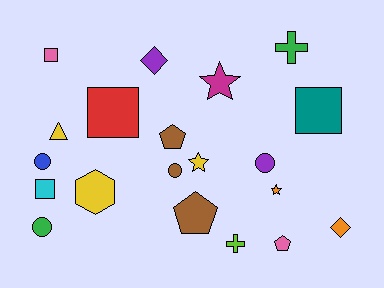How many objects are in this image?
There are 20 objects.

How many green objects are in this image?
There are 2 green objects.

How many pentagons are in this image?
There are 3 pentagons.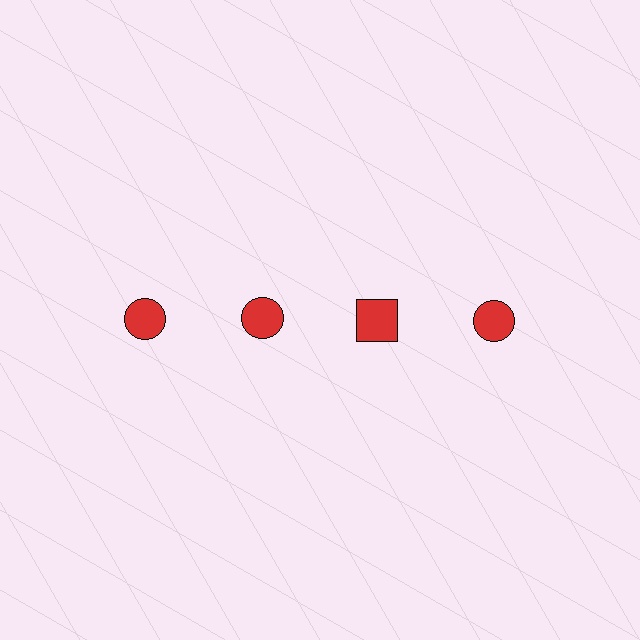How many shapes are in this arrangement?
There are 4 shapes arranged in a grid pattern.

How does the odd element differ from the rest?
It has a different shape: square instead of circle.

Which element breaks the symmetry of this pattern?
The red square in the top row, center column breaks the symmetry. All other shapes are red circles.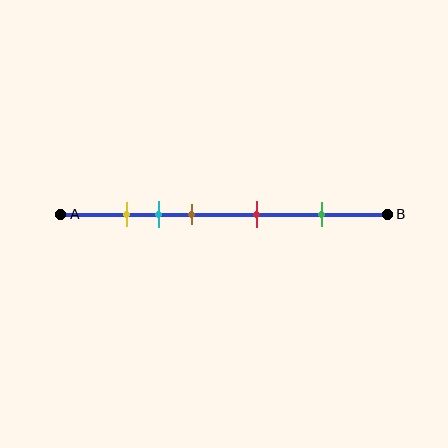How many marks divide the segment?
There are 5 marks dividing the segment.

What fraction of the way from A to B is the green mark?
The green mark is approximately 80% (0.8) of the way from A to B.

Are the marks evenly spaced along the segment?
No, the marks are not evenly spaced.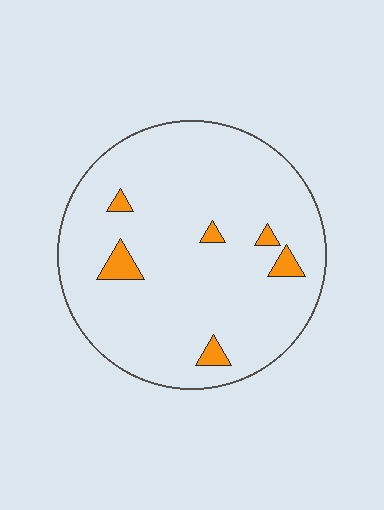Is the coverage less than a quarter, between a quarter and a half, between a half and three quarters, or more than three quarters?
Less than a quarter.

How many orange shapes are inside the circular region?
6.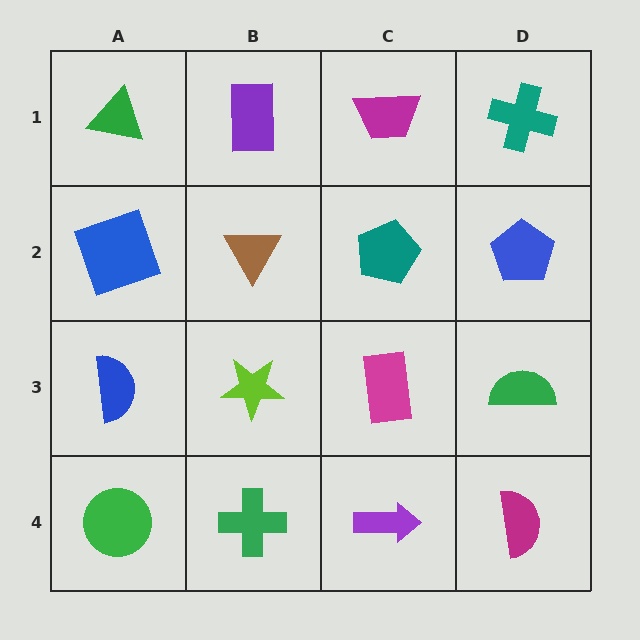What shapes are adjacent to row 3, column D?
A blue pentagon (row 2, column D), a magenta semicircle (row 4, column D), a magenta rectangle (row 3, column C).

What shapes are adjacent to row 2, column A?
A green triangle (row 1, column A), a blue semicircle (row 3, column A), a brown triangle (row 2, column B).